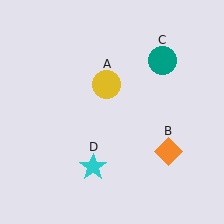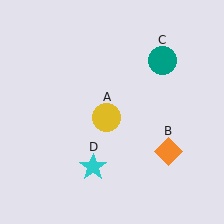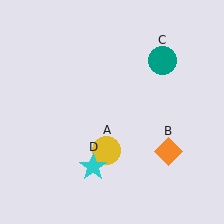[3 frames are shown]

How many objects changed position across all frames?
1 object changed position: yellow circle (object A).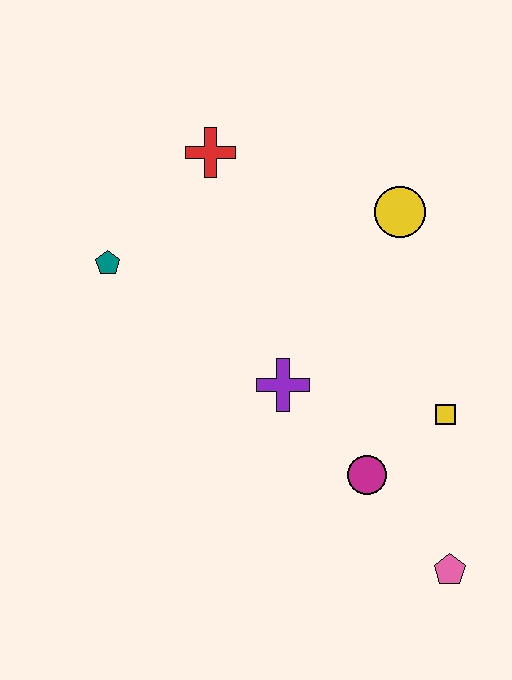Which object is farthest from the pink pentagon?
The red cross is farthest from the pink pentagon.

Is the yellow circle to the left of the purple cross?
No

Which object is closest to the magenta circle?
The yellow square is closest to the magenta circle.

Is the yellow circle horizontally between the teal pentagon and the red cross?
No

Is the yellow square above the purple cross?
No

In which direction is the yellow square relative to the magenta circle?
The yellow square is to the right of the magenta circle.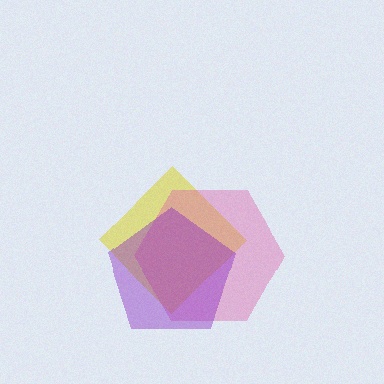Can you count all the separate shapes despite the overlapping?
Yes, there are 3 separate shapes.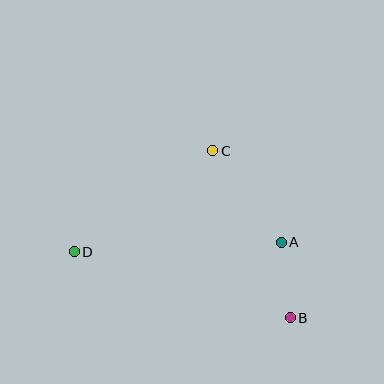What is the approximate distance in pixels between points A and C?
The distance between A and C is approximately 114 pixels.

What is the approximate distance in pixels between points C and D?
The distance between C and D is approximately 172 pixels.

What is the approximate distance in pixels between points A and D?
The distance between A and D is approximately 207 pixels.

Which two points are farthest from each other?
Points B and D are farthest from each other.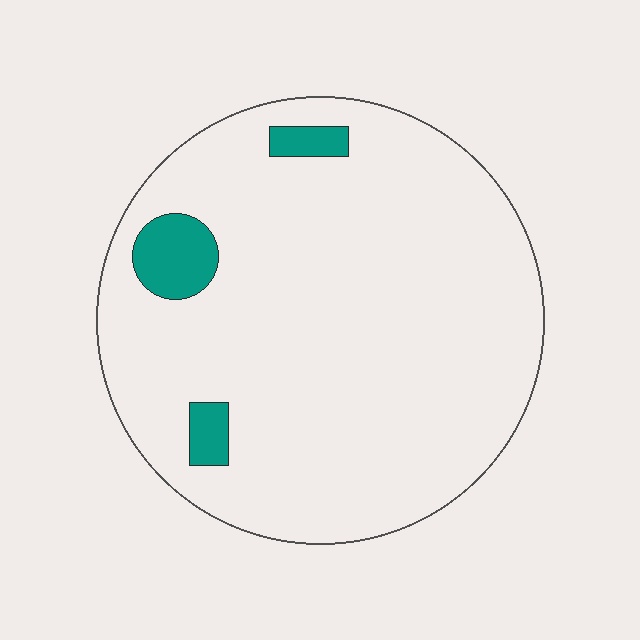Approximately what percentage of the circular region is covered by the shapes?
Approximately 5%.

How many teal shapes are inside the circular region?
3.